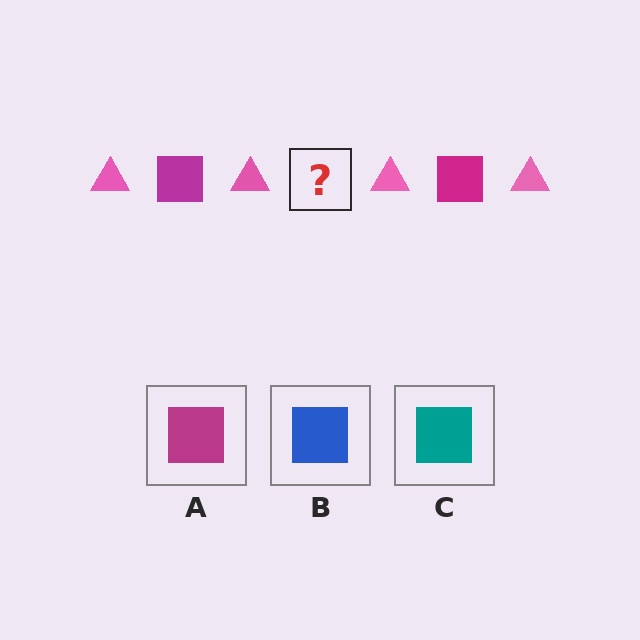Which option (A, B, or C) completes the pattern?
A.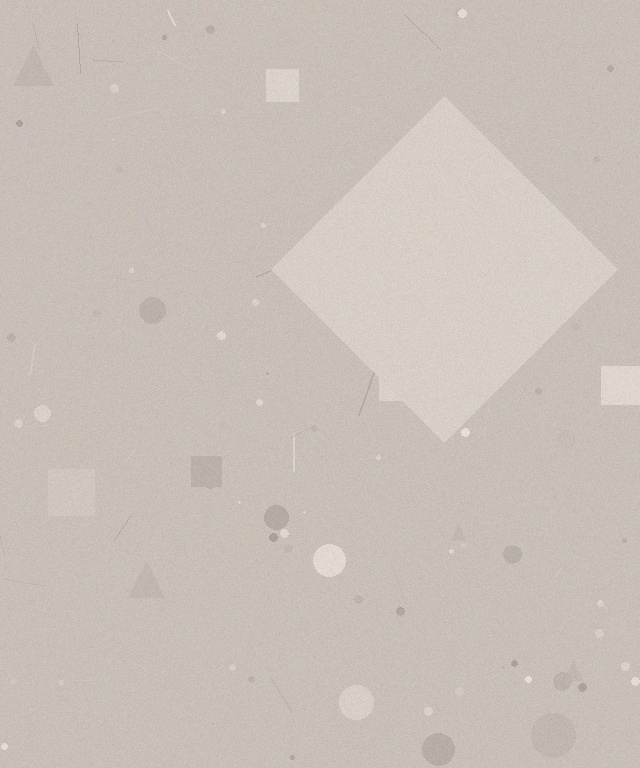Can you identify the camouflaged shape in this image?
The camouflaged shape is a diamond.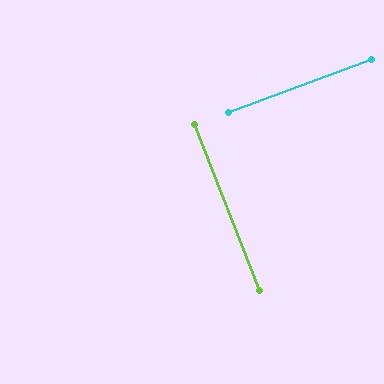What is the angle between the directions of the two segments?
Approximately 89 degrees.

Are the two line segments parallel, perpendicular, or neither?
Perpendicular — they meet at approximately 89°.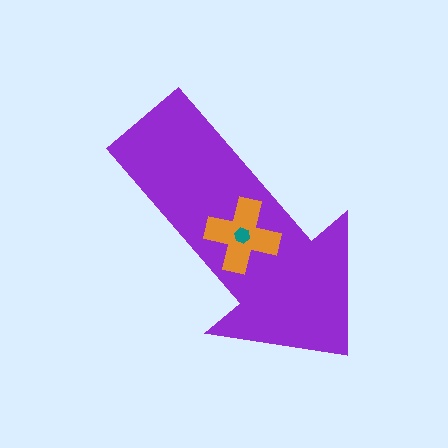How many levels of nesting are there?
3.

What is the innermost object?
The teal hexagon.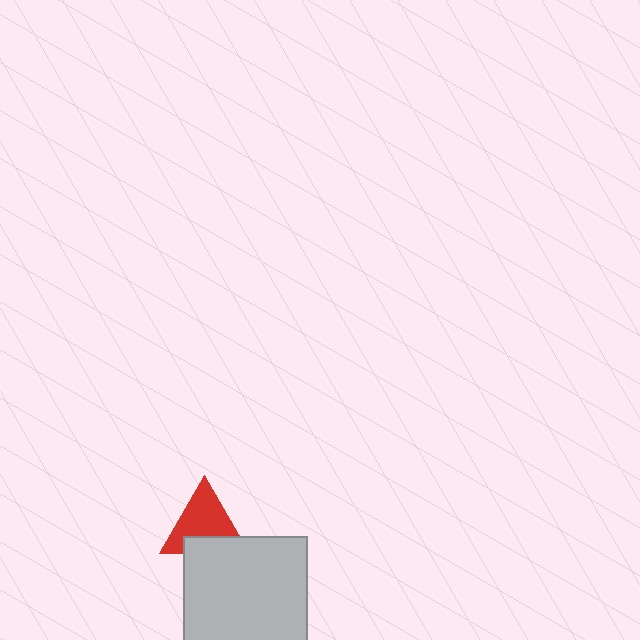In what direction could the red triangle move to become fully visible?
The red triangle could move up. That would shift it out from behind the light gray square entirely.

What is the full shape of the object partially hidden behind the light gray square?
The partially hidden object is a red triangle.